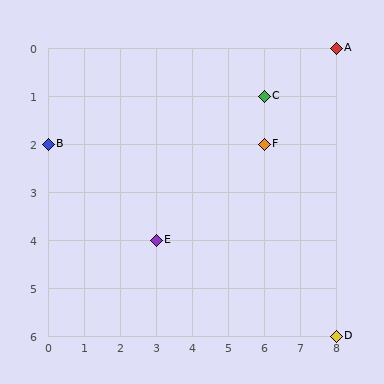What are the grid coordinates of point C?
Point C is at grid coordinates (6, 1).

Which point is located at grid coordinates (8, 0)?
Point A is at (8, 0).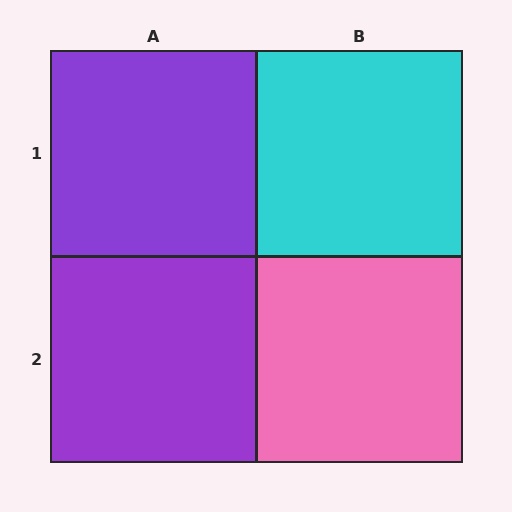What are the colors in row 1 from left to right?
Purple, cyan.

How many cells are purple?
2 cells are purple.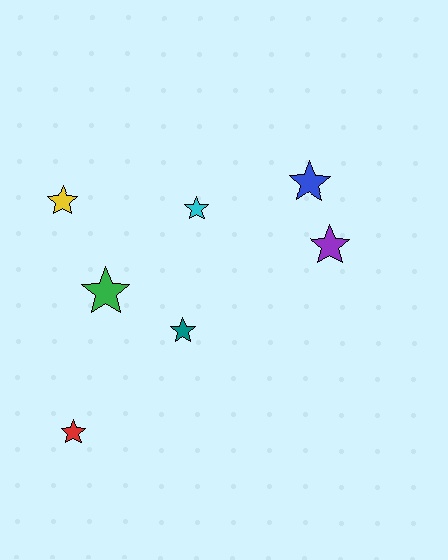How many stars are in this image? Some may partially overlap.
There are 7 stars.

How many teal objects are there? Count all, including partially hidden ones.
There is 1 teal object.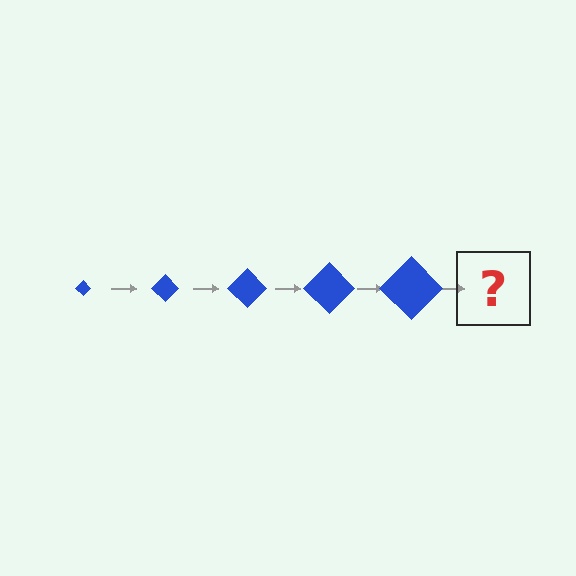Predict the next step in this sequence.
The next step is a blue diamond, larger than the previous one.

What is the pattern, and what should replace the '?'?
The pattern is that the diamond gets progressively larger each step. The '?' should be a blue diamond, larger than the previous one.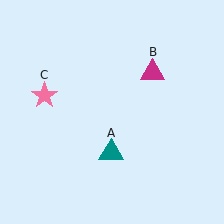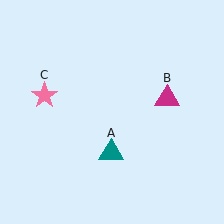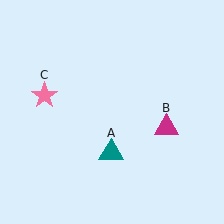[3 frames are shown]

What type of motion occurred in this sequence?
The magenta triangle (object B) rotated clockwise around the center of the scene.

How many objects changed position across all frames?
1 object changed position: magenta triangle (object B).